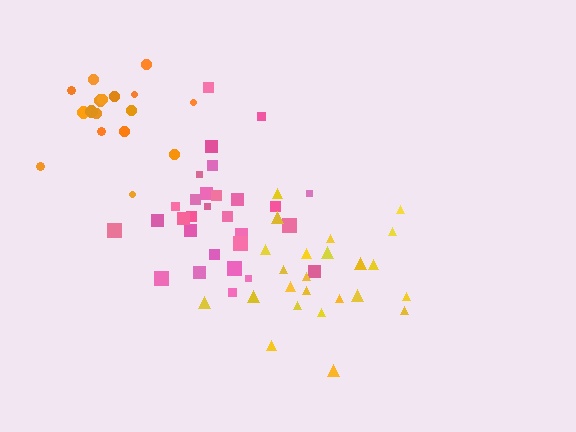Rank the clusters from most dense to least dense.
pink, orange, yellow.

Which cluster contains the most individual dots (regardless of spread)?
Pink (30).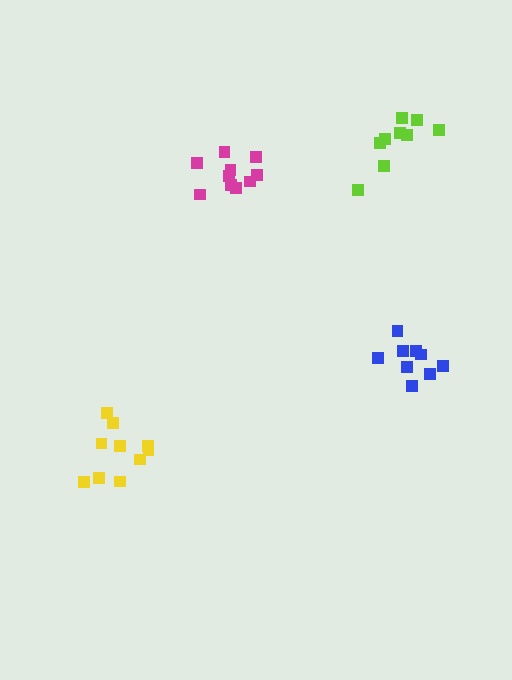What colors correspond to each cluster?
The clusters are colored: blue, lime, yellow, magenta.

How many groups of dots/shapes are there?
There are 4 groups.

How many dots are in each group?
Group 1: 9 dots, Group 2: 9 dots, Group 3: 10 dots, Group 4: 10 dots (38 total).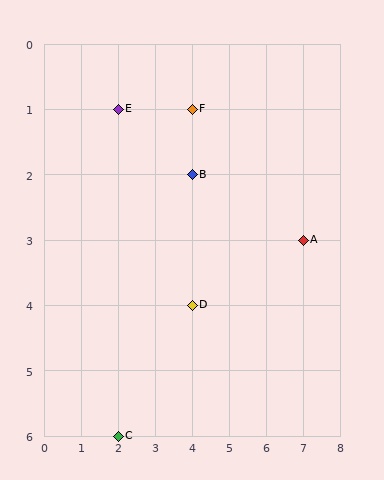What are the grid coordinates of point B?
Point B is at grid coordinates (4, 2).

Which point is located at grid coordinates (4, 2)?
Point B is at (4, 2).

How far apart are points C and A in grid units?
Points C and A are 5 columns and 3 rows apart (about 5.8 grid units diagonally).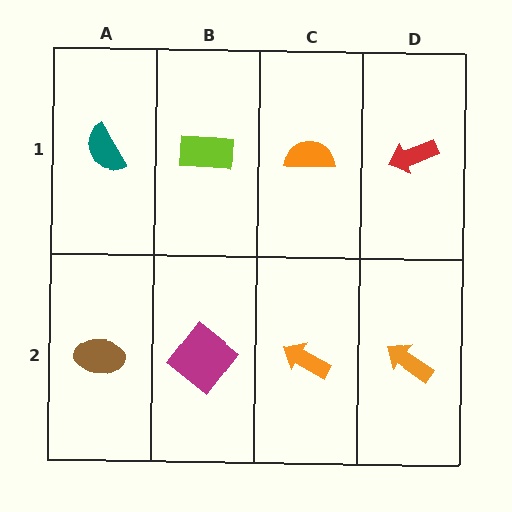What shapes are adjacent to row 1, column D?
An orange arrow (row 2, column D), an orange semicircle (row 1, column C).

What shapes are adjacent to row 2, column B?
A lime rectangle (row 1, column B), a brown ellipse (row 2, column A), an orange arrow (row 2, column C).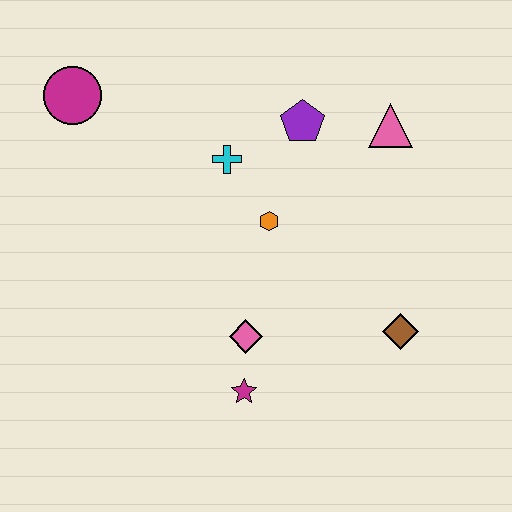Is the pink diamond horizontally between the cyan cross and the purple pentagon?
Yes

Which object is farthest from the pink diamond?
The magenta circle is farthest from the pink diamond.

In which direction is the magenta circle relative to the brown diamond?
The magenta circle is to the left of the brown diamond.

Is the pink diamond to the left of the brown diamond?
Yes